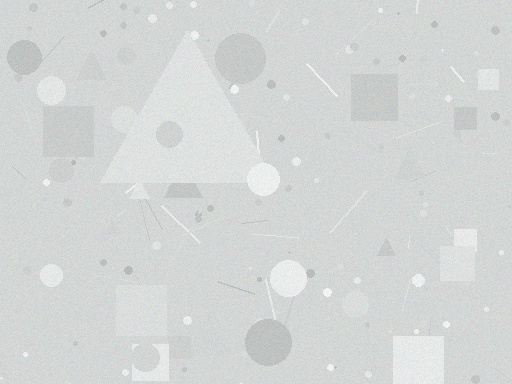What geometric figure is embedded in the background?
A triangle is embedded in the background.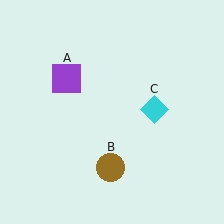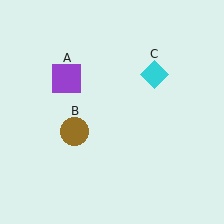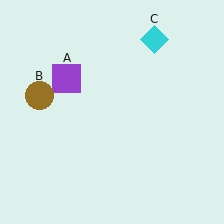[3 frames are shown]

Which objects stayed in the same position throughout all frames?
Purple square (object A) remained stationary.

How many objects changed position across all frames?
2 objects changed position: brown circle (object B), cyan diamond (object C).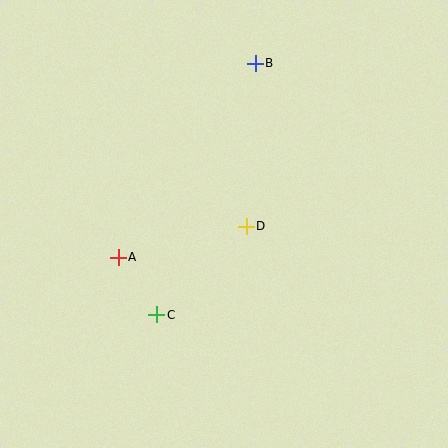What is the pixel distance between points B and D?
The distance between B and D is 163 pixels.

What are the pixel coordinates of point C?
Point C is at (157, 315).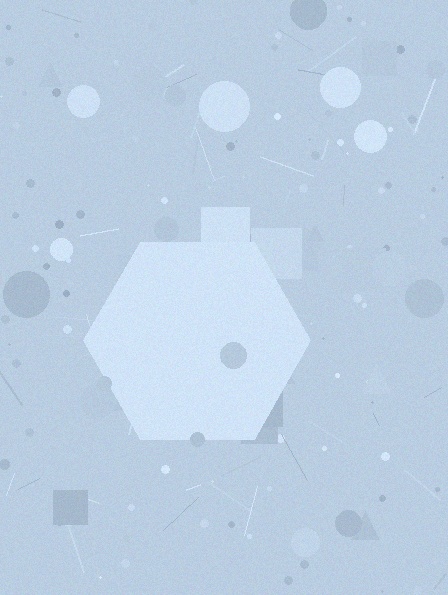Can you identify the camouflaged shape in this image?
The camouflaged shape is a hexagon.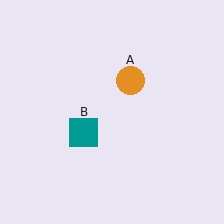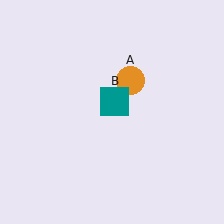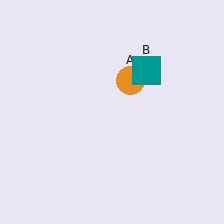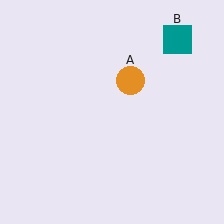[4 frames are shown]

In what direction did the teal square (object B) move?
The teal square (object B) moved up and to the right.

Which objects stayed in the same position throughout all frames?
Orange circle (object A) remained stationary.